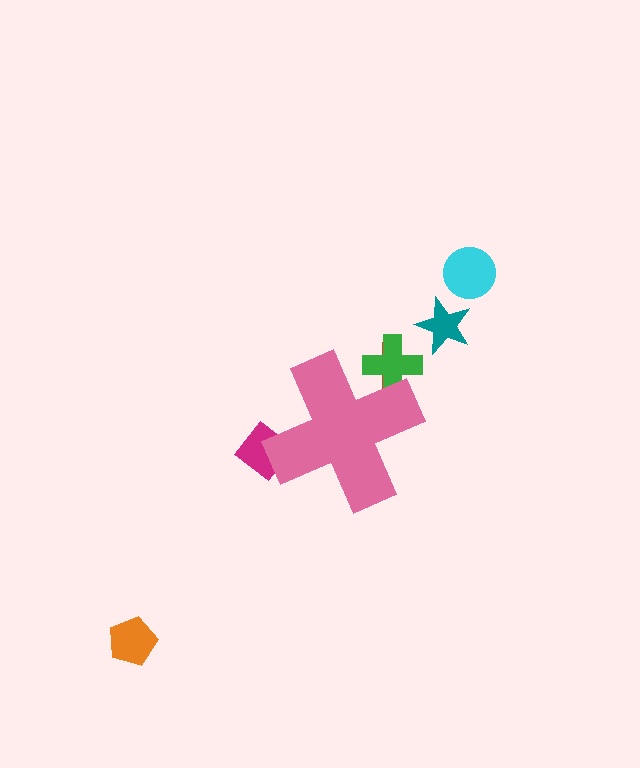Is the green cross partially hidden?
Yes, the green cross is partially hidden behind the pink cross.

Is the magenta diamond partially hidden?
Yes, the magenta diamond is partially hidden behind the pink cross.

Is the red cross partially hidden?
Yes, the red cross is partially hidden behind the pink cross.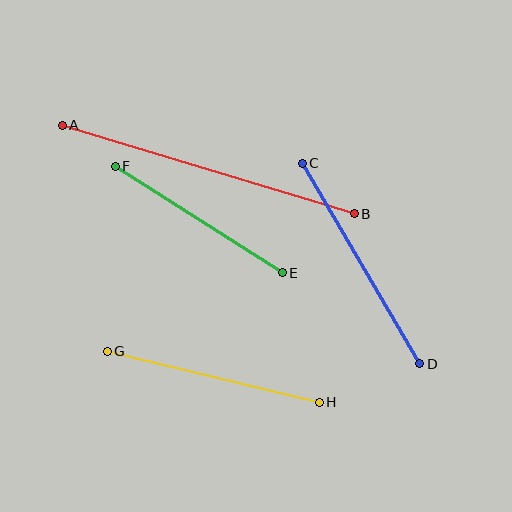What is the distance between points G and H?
The distance is approximately 218 pixels.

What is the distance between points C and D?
The distance is approximately 232 pixels.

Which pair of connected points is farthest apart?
Points A and B are farthest apart.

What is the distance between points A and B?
The distance is approximately 305 pixels.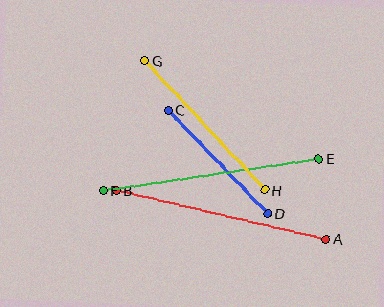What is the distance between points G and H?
The distance is approximately 176 pixels.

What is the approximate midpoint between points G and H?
The midpoint is at approximately (205, 125) pixels.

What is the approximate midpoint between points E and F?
The midpoint is at approximately (211, 175) pixels.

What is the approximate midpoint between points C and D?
The midpoint is at approximately (218, 162) pixels.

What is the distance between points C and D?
The distance is approximately 143 pixels.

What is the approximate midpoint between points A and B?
The midpoint is at approximately (221, 215) pixels.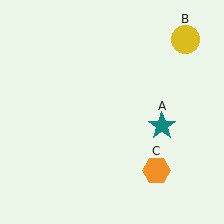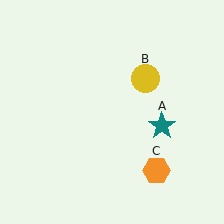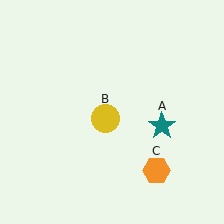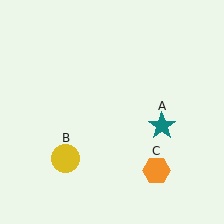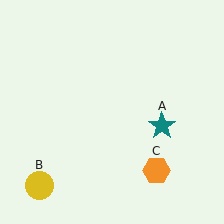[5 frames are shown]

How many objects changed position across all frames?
1 object changed position: yellow circle (object B).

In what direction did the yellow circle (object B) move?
The yellow circle (object B) moved down and to the left.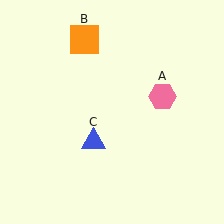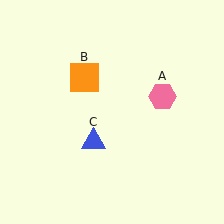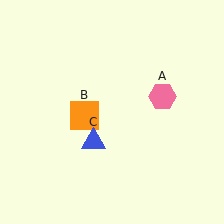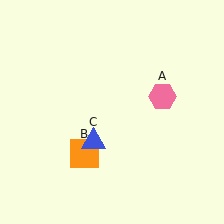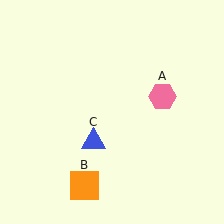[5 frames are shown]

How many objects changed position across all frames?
1 object changed position: orange square (object B).